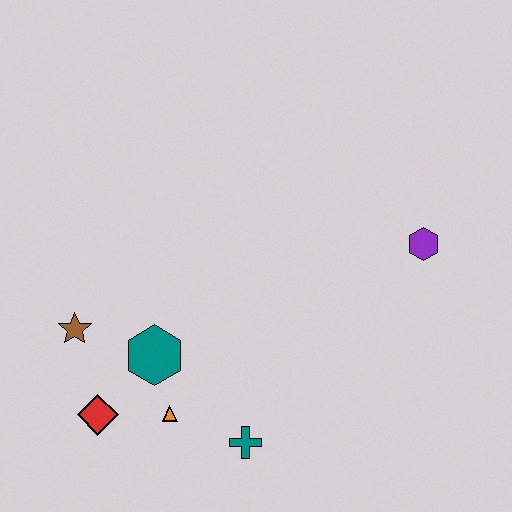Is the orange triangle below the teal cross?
No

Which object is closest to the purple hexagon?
The teal cross is closest to the purple hexagon.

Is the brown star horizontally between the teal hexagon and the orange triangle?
No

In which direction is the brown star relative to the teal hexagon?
The brown star is to the left of the teal hexagon.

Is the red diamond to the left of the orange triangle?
Yes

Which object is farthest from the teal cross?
The purple hexagon is farthest from the teal cross.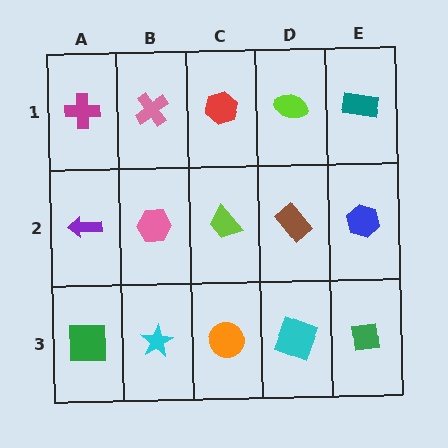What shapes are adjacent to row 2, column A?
A magenta cross (row 1, column A), a green square (row 3, column A), a pink hexagon (row 2, column B).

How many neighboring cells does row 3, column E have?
2.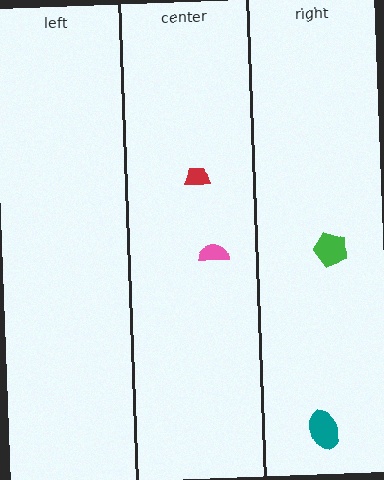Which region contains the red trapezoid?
The center region.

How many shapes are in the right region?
2.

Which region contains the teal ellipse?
The right region.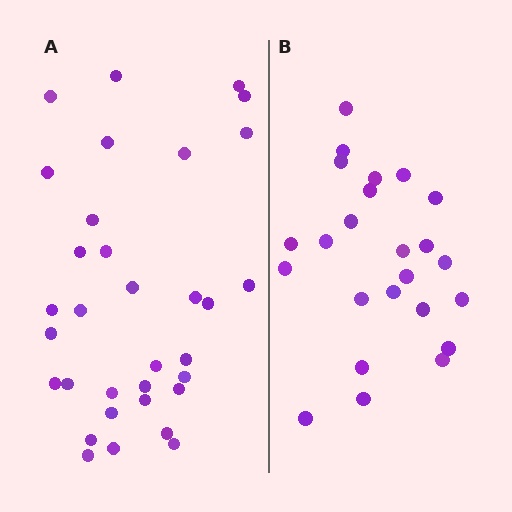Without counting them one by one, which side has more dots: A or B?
Region A (the left region) has more dots.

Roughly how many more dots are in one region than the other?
Region A has roughly 8 or so more dots than region B.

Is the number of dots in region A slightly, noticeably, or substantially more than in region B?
Region A has noticeably more, but not dramatically so. The ratio is roughly 1.4 to 1.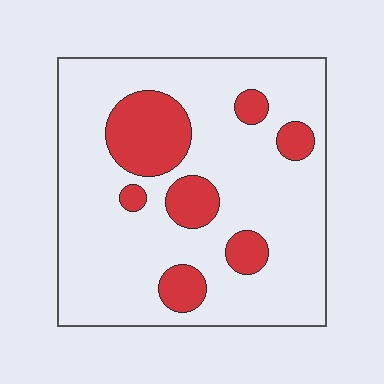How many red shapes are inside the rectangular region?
7.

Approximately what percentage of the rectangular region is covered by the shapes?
Approximately 20%.